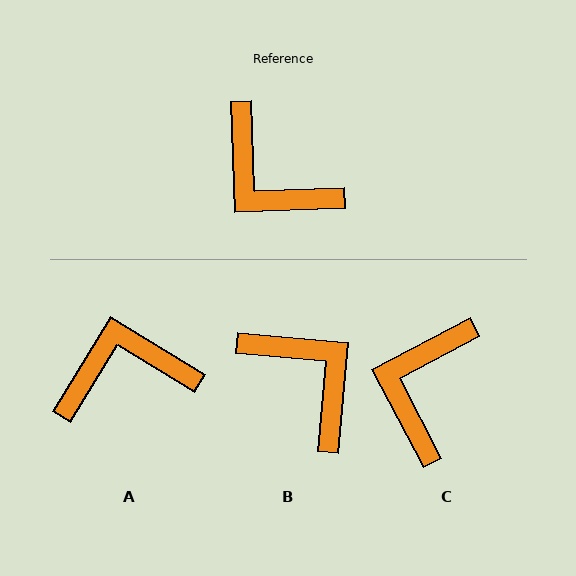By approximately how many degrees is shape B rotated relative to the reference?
Approximately 173 degrees counter-clockwise.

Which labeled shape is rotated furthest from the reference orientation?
B, about 173 degrees away.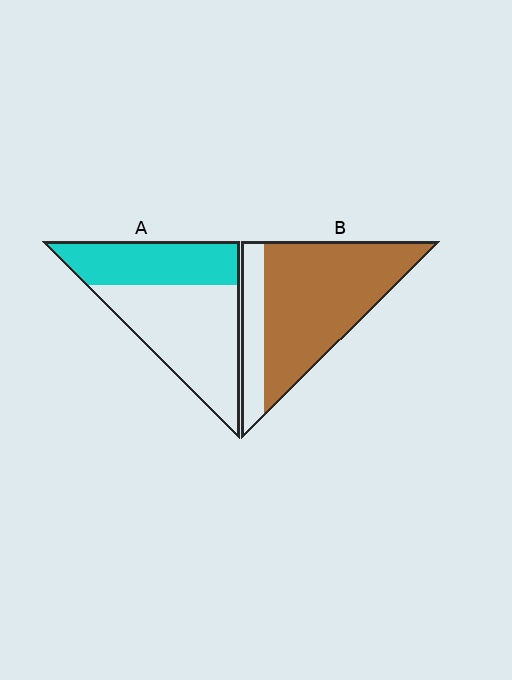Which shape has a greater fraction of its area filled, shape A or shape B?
Shape B.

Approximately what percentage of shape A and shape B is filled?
A is approximately 40% and B is approximately 80%.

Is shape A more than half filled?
No.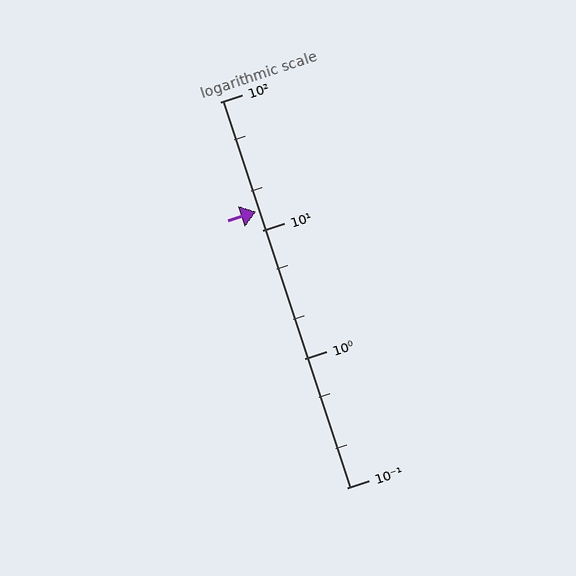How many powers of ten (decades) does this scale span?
The scale spans 3 decades, from 0.1 to 100.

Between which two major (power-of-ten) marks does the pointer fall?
The pointer is between 10 and 100.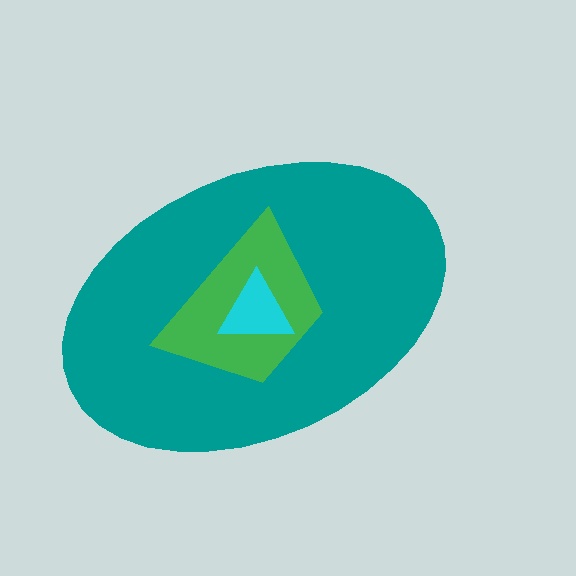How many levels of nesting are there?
3.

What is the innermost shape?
The cyan triangle.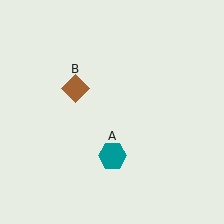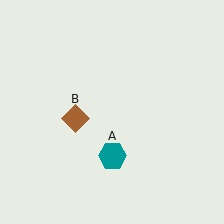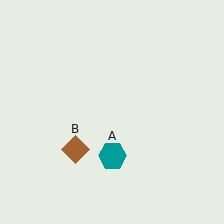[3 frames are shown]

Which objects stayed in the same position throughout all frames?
Teal hexagon (object A) remained stationary.